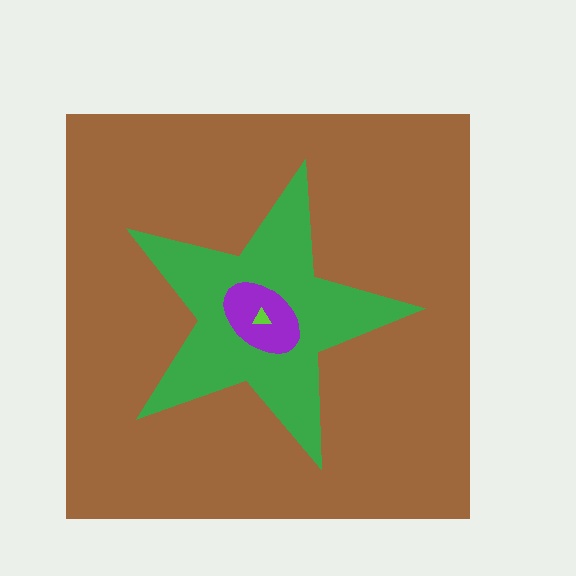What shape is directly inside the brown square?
The green star.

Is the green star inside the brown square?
Yes.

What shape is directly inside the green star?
The purple ellipse.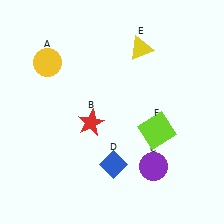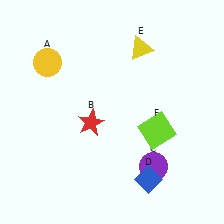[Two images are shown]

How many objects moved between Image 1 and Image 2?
1 object moved between the two images.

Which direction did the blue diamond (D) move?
The blue diamond (D) moved right.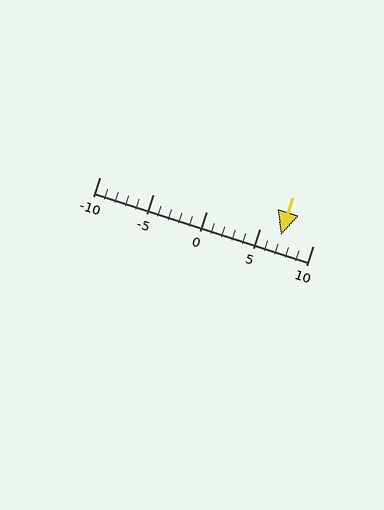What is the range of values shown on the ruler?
The ruler shows values from -10 to 10.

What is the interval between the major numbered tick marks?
The major tick marks are spaced 5 units apart.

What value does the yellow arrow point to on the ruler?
The yellow arrow points to approximately 7.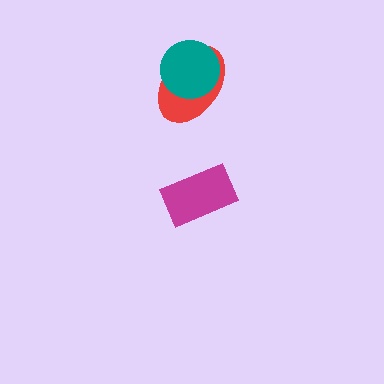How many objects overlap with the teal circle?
1 object overlaps with the teal circle.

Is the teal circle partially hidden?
No, no other shape covers it.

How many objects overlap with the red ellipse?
1 object overlaps with the red ellipse.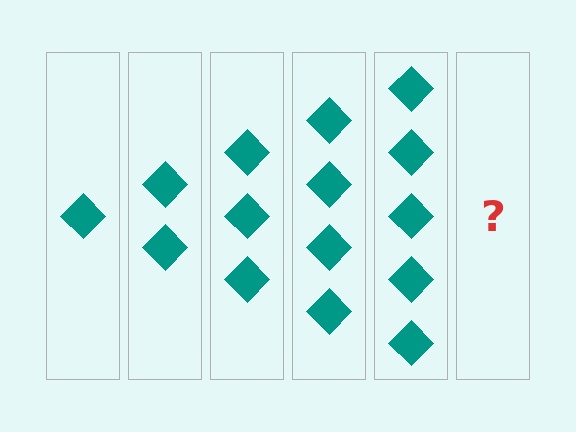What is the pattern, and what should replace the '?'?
The pattern is that each step adds one more diamond. The '?' should be 6 diamonds.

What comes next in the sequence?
The next element should be 6 diamonds.